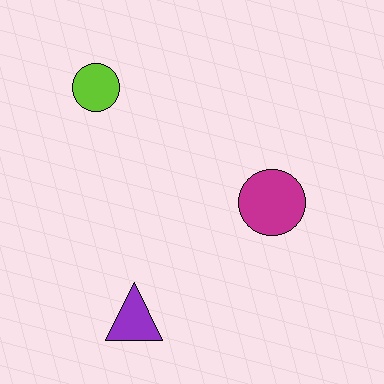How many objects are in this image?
There are 3 objects.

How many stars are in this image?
There are no stars.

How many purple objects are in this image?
There is 1 purple object.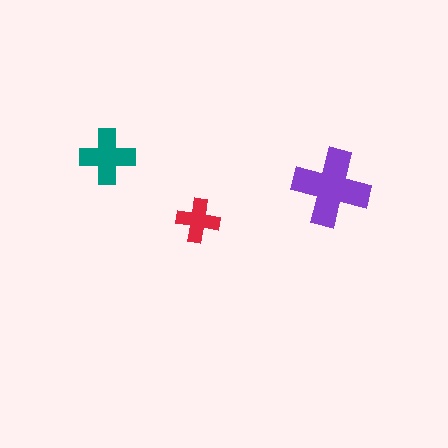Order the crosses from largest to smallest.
the purple one, the teal one, the red one.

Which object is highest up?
The teal cross is topmost.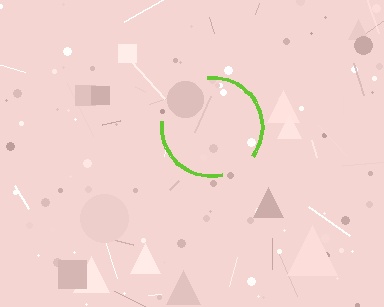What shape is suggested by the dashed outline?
The dashed outline suggests a circle.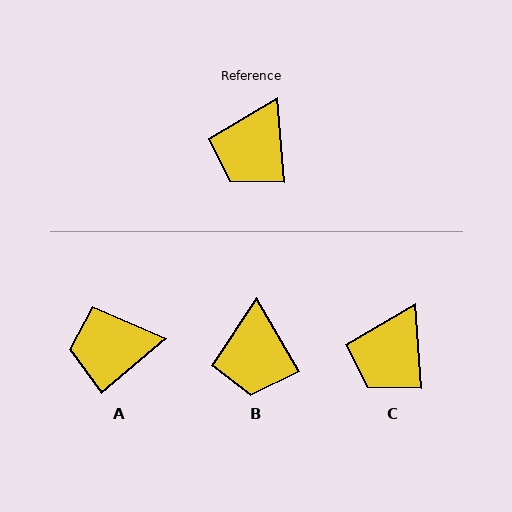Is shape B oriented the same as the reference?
No, it is off by about 26 degrees.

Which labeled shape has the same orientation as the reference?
C.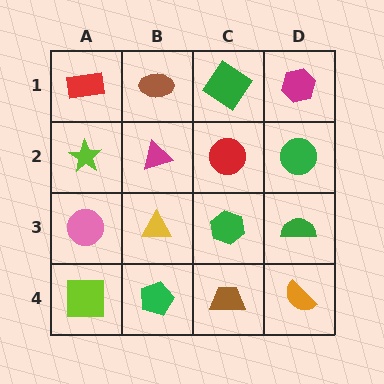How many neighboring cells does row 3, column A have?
3.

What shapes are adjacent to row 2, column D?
A magenta hexagon (row 1, column D), a green semicircle (row 3, column D), a red circle (row 2, column C).